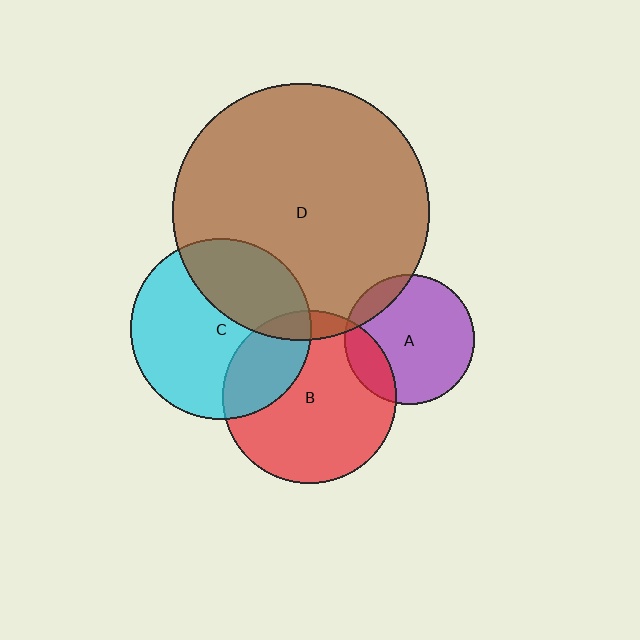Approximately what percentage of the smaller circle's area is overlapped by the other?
Approximately 25%.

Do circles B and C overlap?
Yes.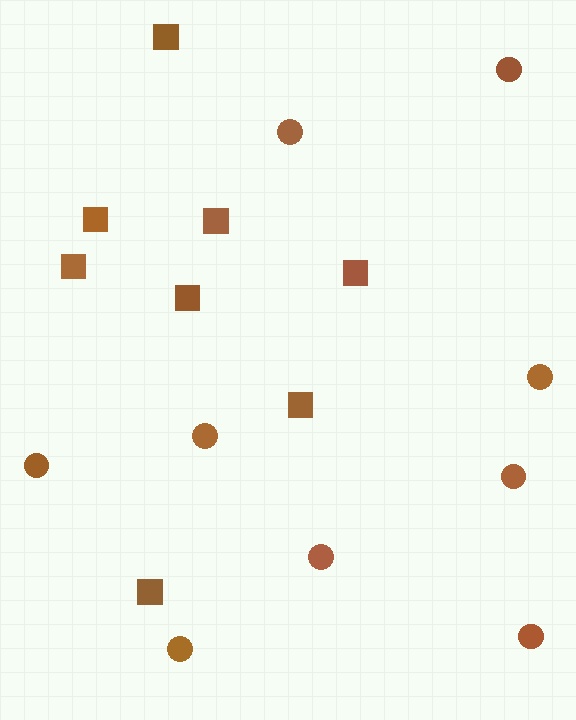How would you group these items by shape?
There are 2 groups: one group of circles (9) and one group of squares (8).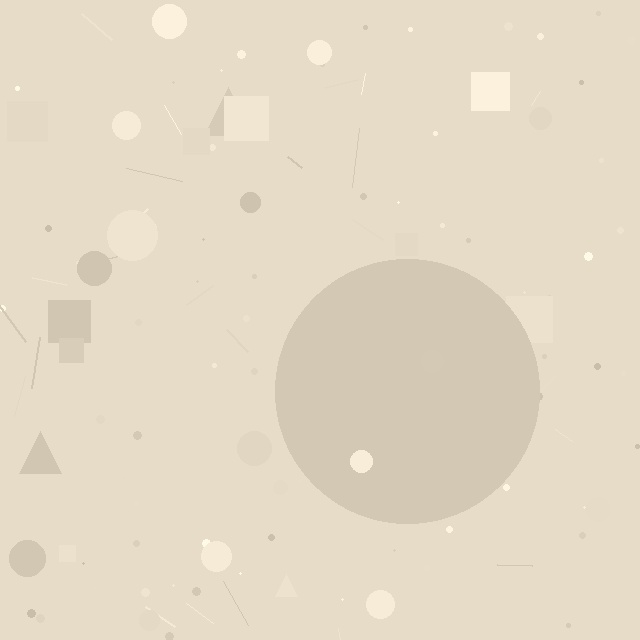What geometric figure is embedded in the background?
A circle is embedded in the background.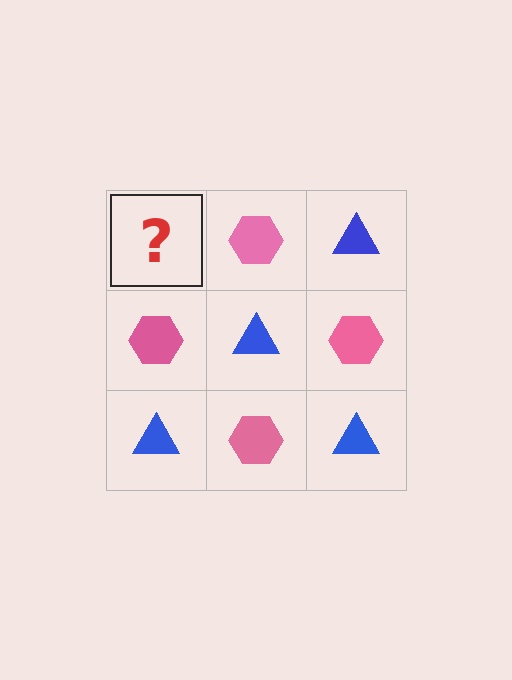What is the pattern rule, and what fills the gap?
The rule is that it alternates blue triangle and pink hexagon in a checkerboard pattern. The gap should be filled with a blue triangle.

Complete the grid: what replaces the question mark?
The question mark should be replaced with a blue triangle.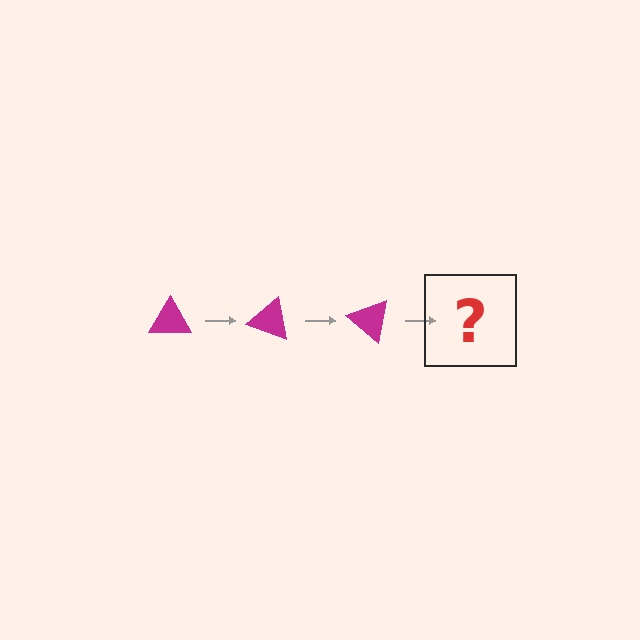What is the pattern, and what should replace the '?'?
The pattern is that the triangle rotates 20 degrees each step. The '?' should be a magenta triangle rotated 60 degrees.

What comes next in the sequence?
The next element should be a magenta triangle rotated 60 degrees.